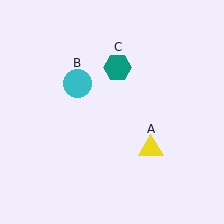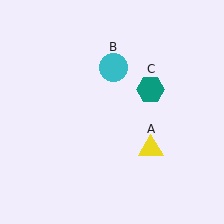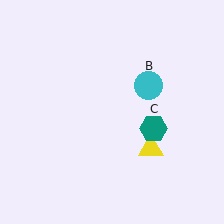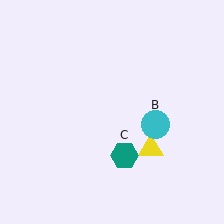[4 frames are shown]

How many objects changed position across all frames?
2 objects changed position: cyan circle (object B), teal hexagon (object C).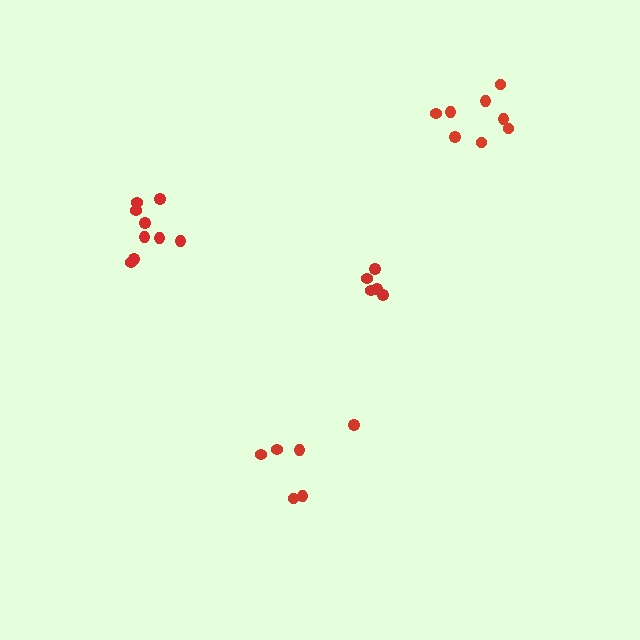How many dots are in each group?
Group 1: 5 dots, Group 2: 9 dots, Group 3: 6 dots, Group 4: 8 dots (28 total).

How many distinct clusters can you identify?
There are 4 distinct clusters.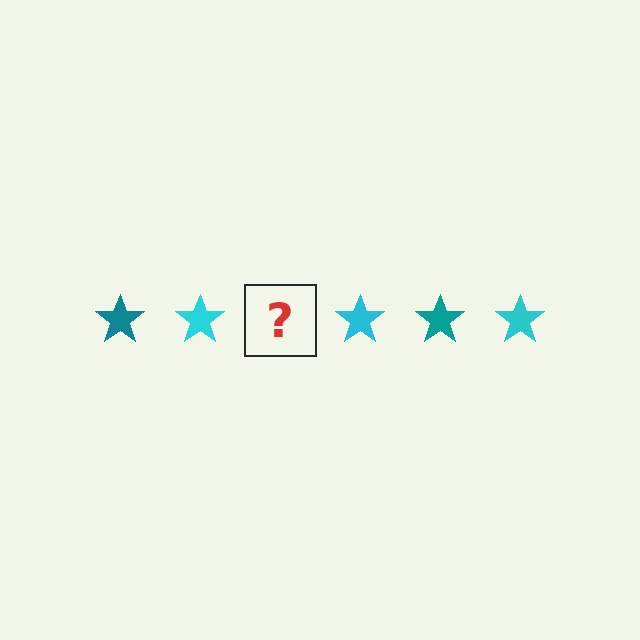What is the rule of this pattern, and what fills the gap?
The rule is that the pattern cycles through teal, cyan stars. The gap should be filled with a teal star.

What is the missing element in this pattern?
The missing element is a teal star.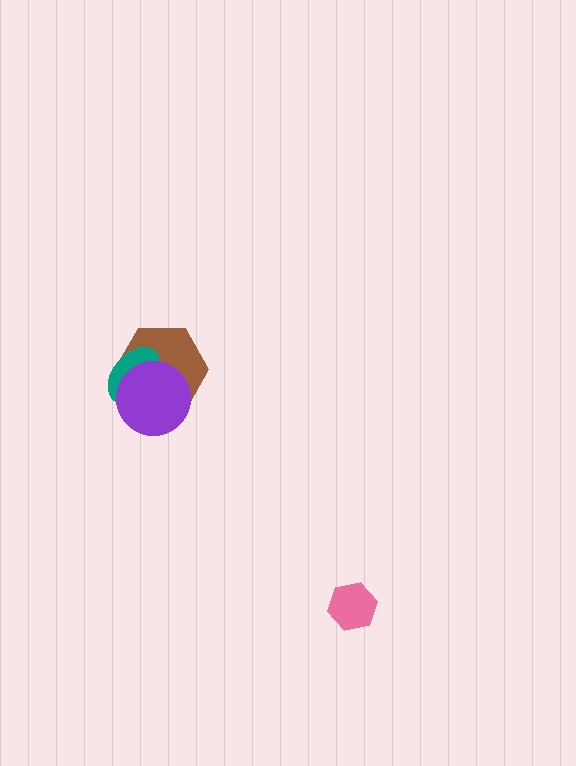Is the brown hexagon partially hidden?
Yes, it is partially covered by another shape.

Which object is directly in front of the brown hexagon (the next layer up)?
The teal ellipse is directly in front of the brown hexagon.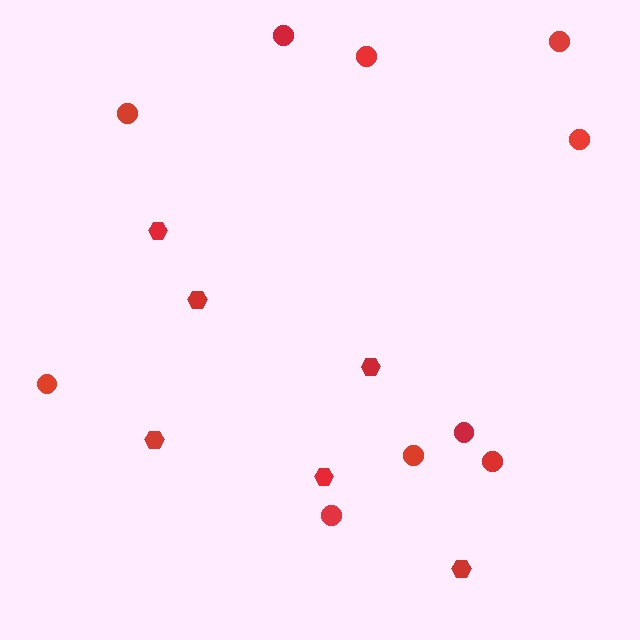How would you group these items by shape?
There are 2 groups: one group of hexagons (6) and one group of circles (10).